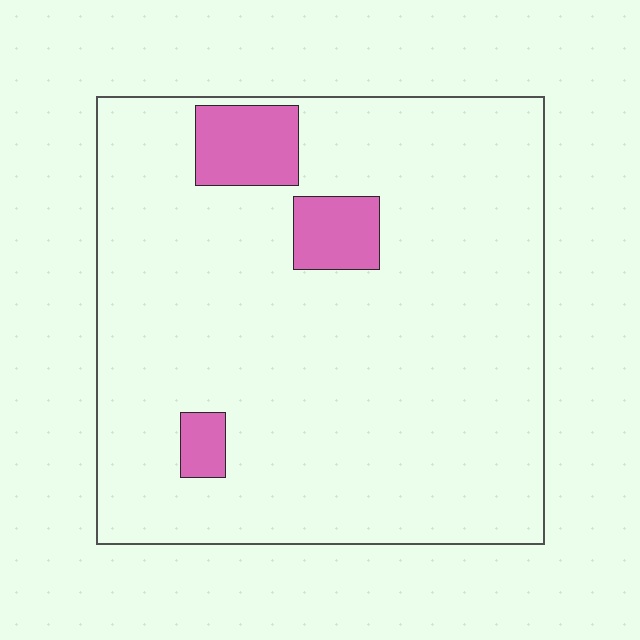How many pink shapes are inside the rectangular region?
3.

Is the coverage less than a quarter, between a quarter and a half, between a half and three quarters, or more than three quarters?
Less than a quarter.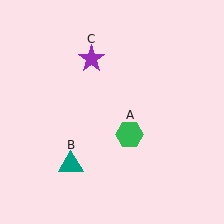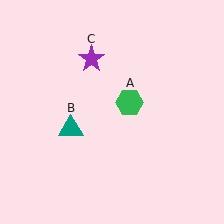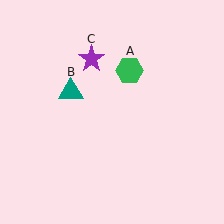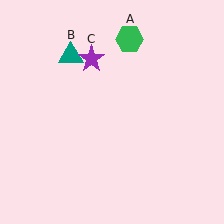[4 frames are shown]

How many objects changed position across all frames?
2 objects changed position: green hexagon (object A), teal triangle (object B).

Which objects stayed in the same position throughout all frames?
Purple star (object C) remained stationary.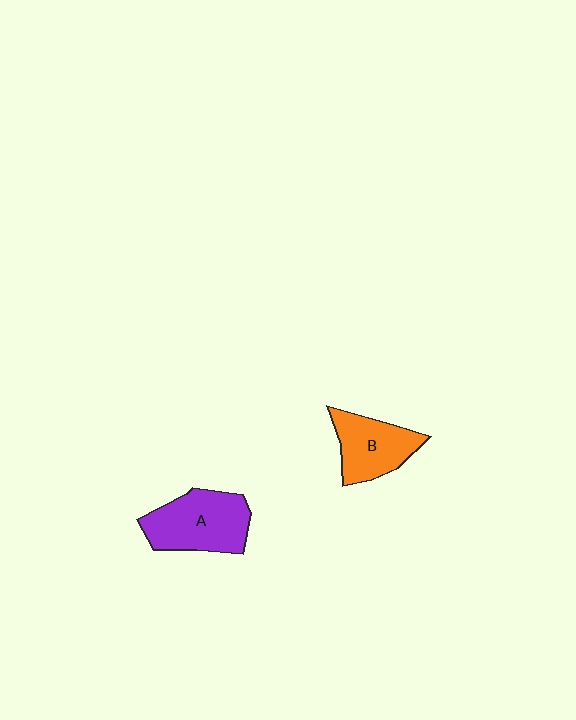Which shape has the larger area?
Shape A (purple).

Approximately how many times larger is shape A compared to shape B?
Approximately 1.3 times.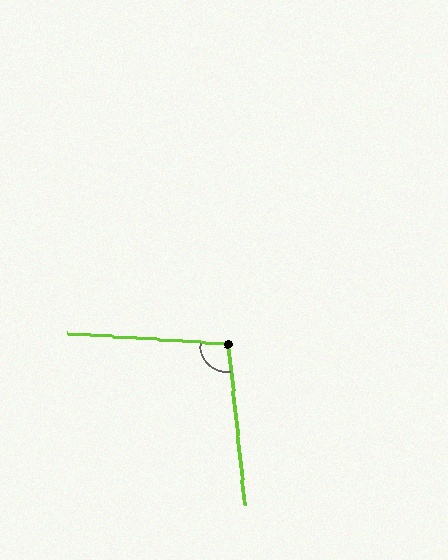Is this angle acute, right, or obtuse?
It is obtuse.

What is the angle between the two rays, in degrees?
Approximately 100 degrees.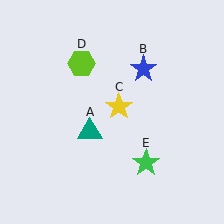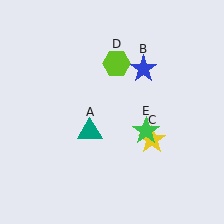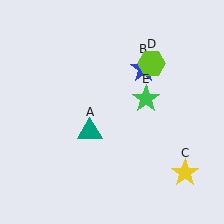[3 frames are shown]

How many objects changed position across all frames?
3 objects changed position: yellow star (object C), lime hexagon (object D), green star (object E).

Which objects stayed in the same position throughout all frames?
Teal triangle (object A) and blue star (object B) remained stationary.